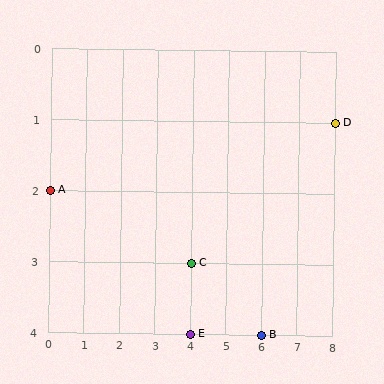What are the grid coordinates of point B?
Point B is at grid coordinates (6, 4).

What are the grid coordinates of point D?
Point D is at grid coordinates (8, 1).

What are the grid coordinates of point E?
Point E is at grid coordinates (4, 4).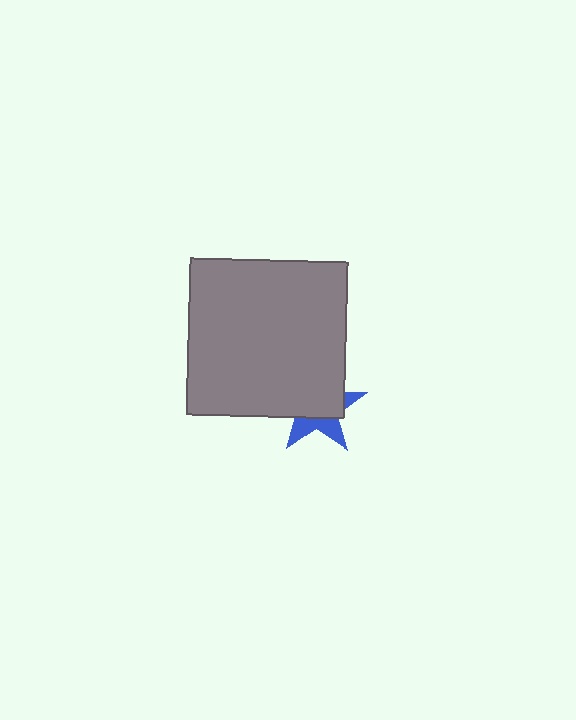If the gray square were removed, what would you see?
You would see the complete blue star.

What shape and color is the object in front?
The object in front is a gray square.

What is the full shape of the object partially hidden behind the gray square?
The partially hidden object is a blue star.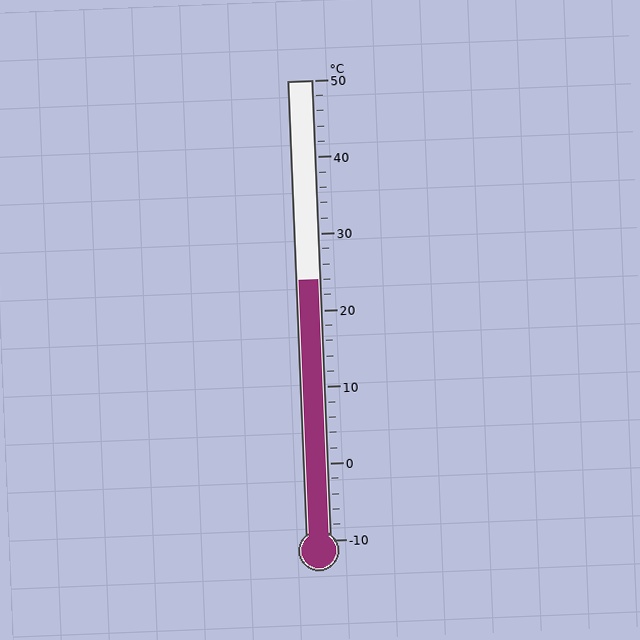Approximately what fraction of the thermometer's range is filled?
The thermometer is filled to approximately 55% of its range.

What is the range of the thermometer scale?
The thermometer scale ranges from -10°C to 50°C.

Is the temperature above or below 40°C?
The temperature is below 40°C.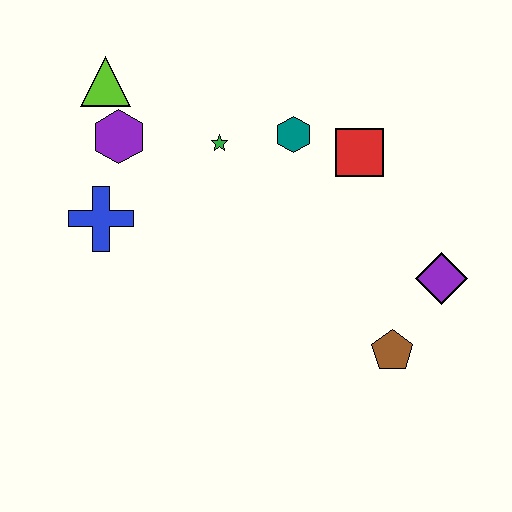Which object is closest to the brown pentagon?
The purple diamond is closest to the brown pentagon.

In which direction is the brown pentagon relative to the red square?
The brown pentagon is below the red square.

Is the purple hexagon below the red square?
No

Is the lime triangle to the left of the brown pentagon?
Yes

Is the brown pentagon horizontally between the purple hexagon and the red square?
No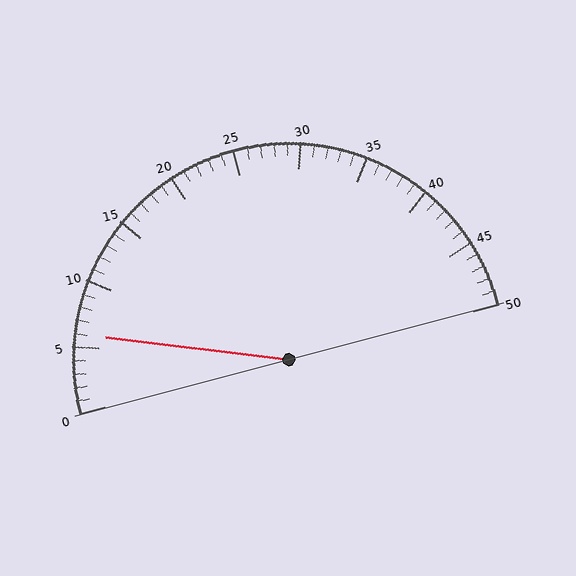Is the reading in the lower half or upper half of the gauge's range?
The reading is in the lower half of the range (0 to 50).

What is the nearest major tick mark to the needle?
The nearest major tick mark is 5.